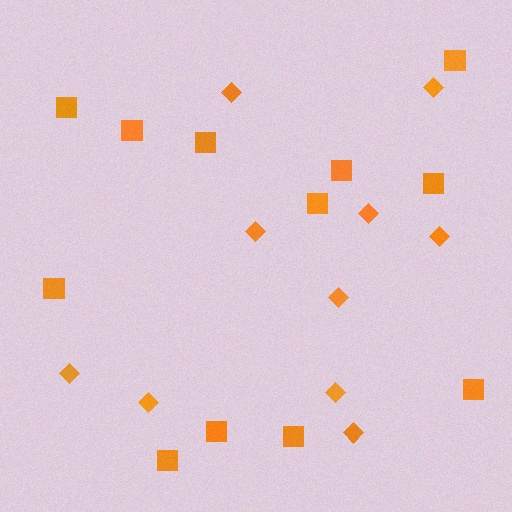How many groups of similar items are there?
There are 2 groups: one group of squares (12) and one group of diamonds (10).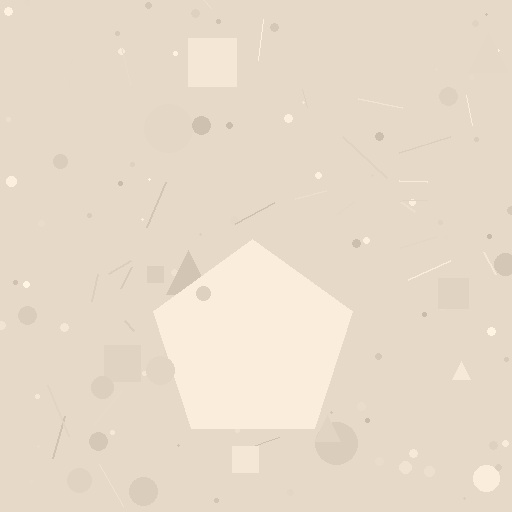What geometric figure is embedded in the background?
A pentagon is embedded in the background.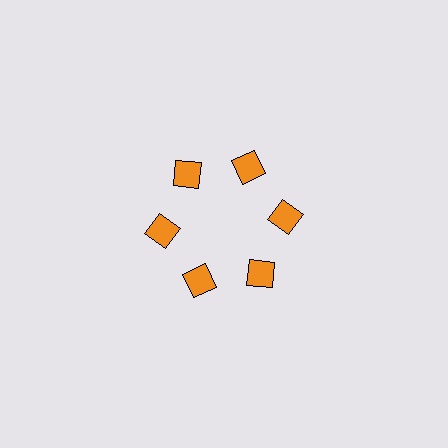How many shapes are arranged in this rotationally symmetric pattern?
There are 6 shapes, arranged in 6 groups of 1.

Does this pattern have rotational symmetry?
Yes, this pattern has 6-fold rotational symmetry. It looks the same after rotating 60 degrees around the center.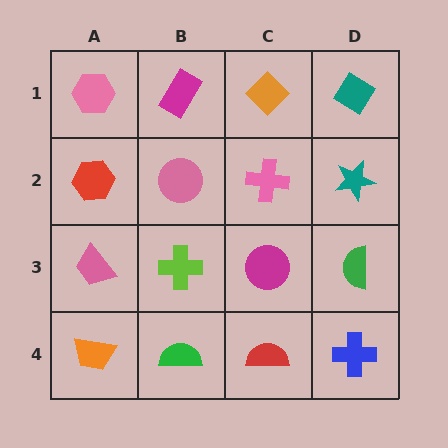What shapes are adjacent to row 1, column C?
A pink cross (row 2, column C), a magenta rectangle (row 1, column B), a teal diamond (row 1, column D).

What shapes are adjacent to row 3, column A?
A red hexagon (row 2, column A), an orange trapezoid (row 4, column A), a lime cross (row 3, column B).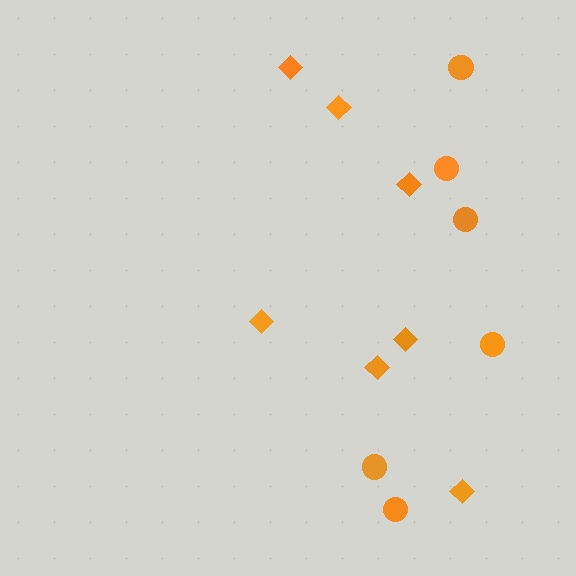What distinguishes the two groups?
There are 2 groups: one group of circles (6) and one group of diamonds (7).